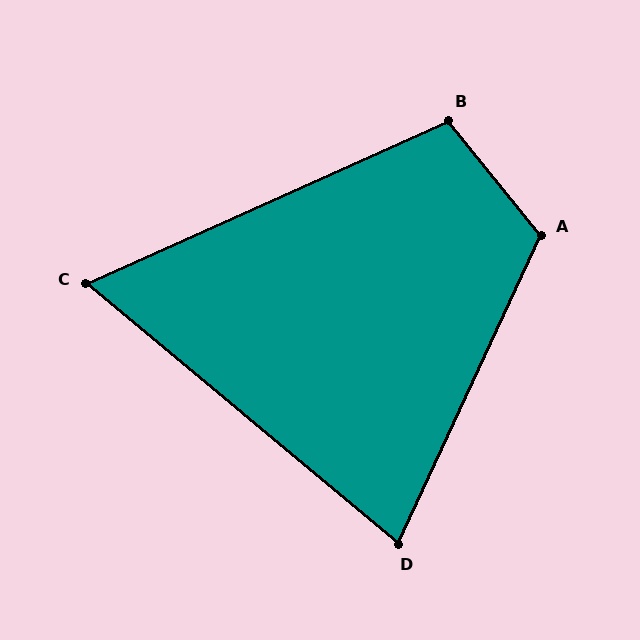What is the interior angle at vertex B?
Approximately 105 degrees (obtuse).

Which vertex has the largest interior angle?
A, at approximately 116 degrees.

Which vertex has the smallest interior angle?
C, at approximately 64 degrees.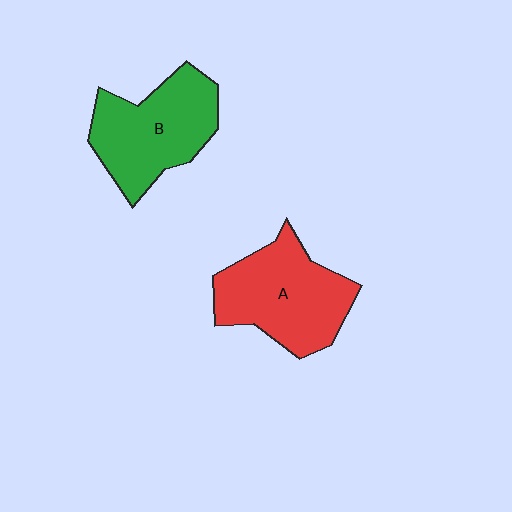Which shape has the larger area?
Shape A (red).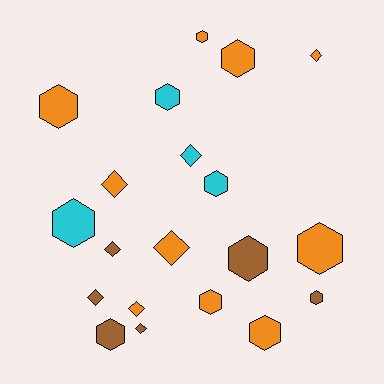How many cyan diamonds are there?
There is 1 cyan diamond.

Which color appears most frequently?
Orange, with 10 objects.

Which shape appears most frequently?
Hexagon, with 12 objects.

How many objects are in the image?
There are 20 objects.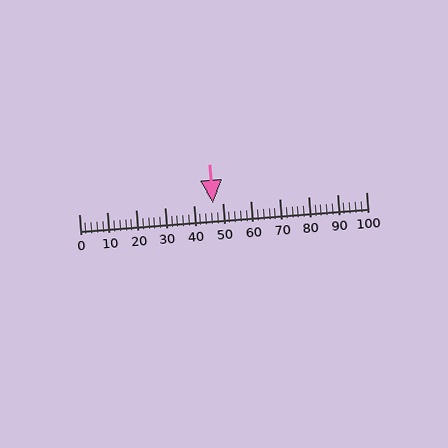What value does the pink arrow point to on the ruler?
The pink arrow points to approximately 47.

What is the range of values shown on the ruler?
The ruler shows values from 0 to 100.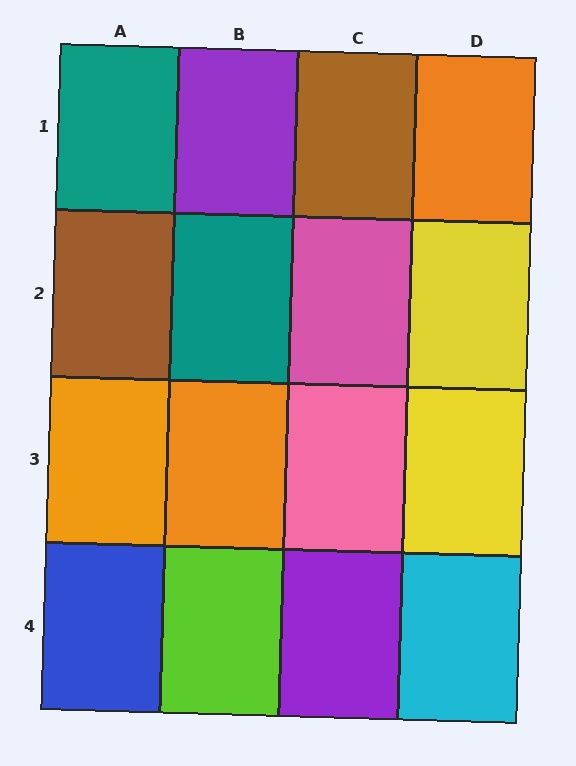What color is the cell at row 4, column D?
Cyan.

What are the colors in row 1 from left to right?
Teal, purple, brown, orange.